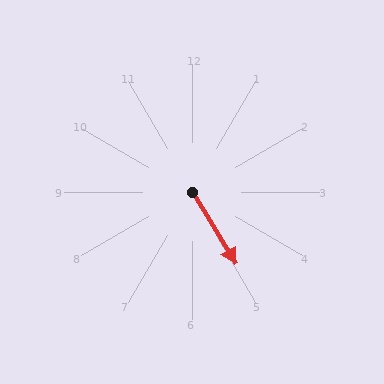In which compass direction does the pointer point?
Southeast.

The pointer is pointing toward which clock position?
Roughly 5 o'clock.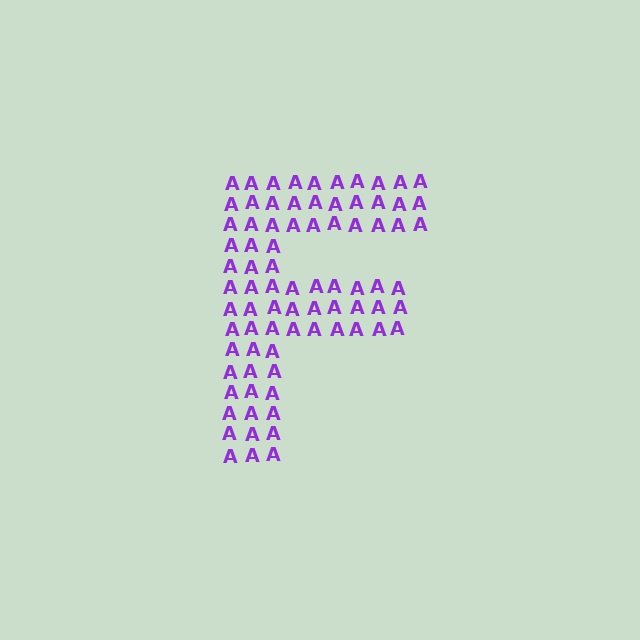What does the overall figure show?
The overall figure shows the letter F.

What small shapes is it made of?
It is made of small letter A's.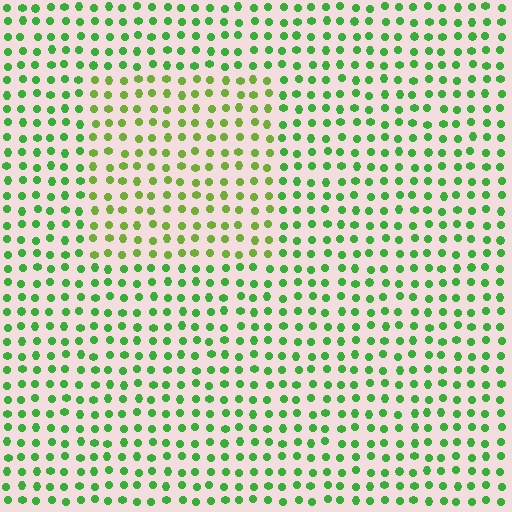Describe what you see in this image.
The image is filled with small green elements in a uniform arrangement. A rectangle-shaped region is visible where the elements are tinted to a slightly different hue, forming a subtle color boundary.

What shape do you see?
I see a rectangle.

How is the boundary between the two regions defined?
The boundary is defined purely by a slight shift in hue (about 28 degrees). Spacing, size, and orientation are identical on both sides.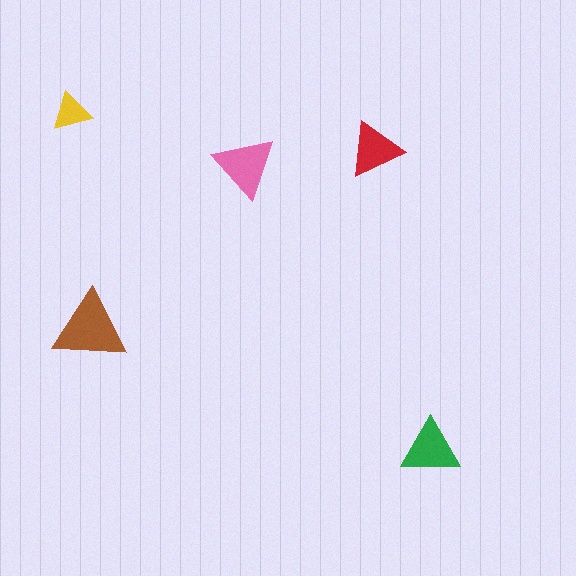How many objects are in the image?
There are 5 objects in the image.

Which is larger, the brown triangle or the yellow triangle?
The brown one.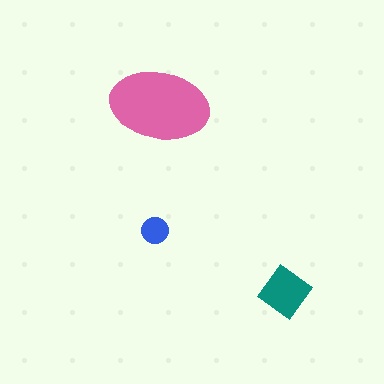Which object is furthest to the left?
The blue circle is leftmost.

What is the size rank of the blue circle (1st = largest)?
3rd.